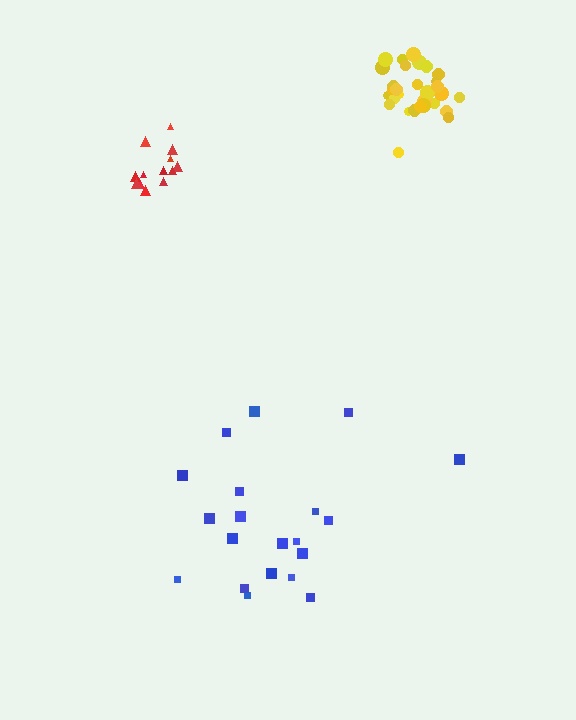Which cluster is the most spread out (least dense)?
Blue.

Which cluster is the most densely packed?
Yellow.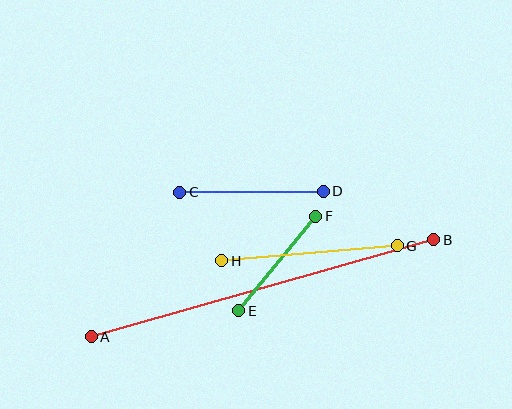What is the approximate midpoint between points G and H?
The midpoint is at approximately (310, 253) pixels.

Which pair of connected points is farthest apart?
Points A and B are farthest apart.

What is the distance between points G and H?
The distance is approximately 176 pixels.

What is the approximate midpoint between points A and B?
The midpoint is at approximately (263, 288) pixels.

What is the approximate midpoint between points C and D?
The midpoint is at approximately (251, 192) pixels.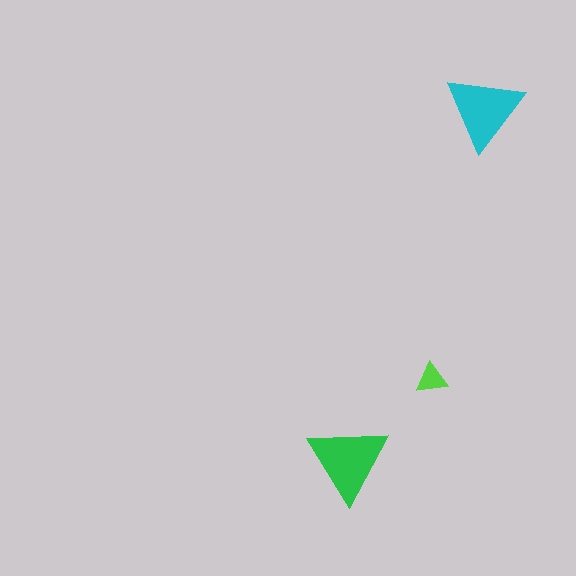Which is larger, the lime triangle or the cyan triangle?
The cyan one.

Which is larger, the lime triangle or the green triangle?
The green one.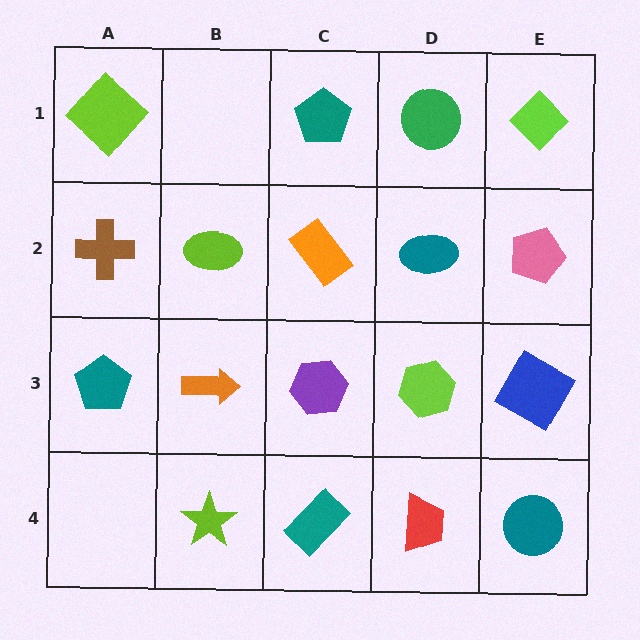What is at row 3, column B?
An orange arrow.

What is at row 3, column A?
A teal pentagon.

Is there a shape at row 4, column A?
No, that cell is empty.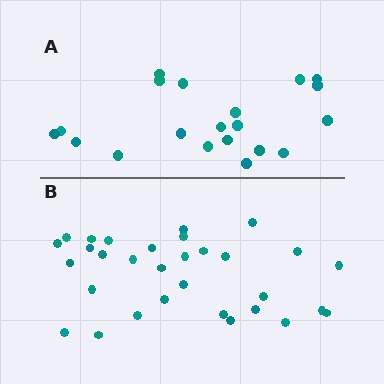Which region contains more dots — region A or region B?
Region B (the bottom region) has more dots.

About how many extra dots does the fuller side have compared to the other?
Region B has roughly 12 or so more dots than region A.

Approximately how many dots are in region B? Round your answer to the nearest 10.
About 30 dots. (The exact count is 31, which rounds to 30.)